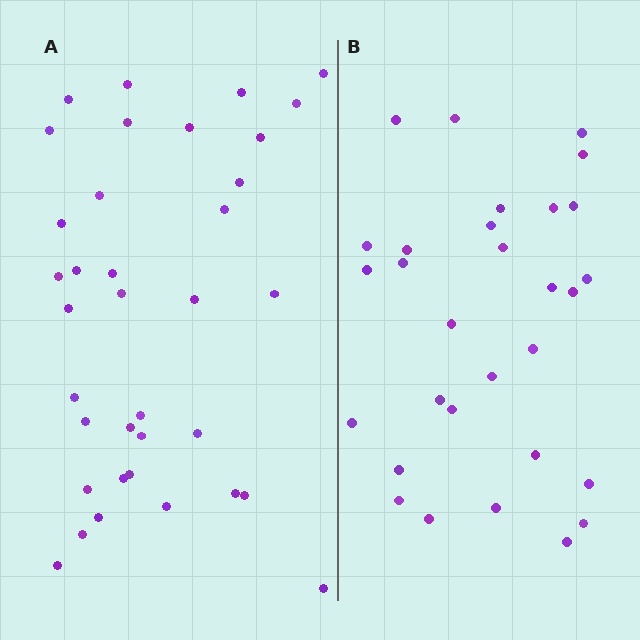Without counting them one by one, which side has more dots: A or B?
Region A (the left region) has more dots.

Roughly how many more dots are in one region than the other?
Region A has about 6 more dots than region B.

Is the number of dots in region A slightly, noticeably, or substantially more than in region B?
Region A has only slightly more — the two regions are fairly close. The ratio is roughly 1.2 to 1.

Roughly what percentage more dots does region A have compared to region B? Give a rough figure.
About 20% more.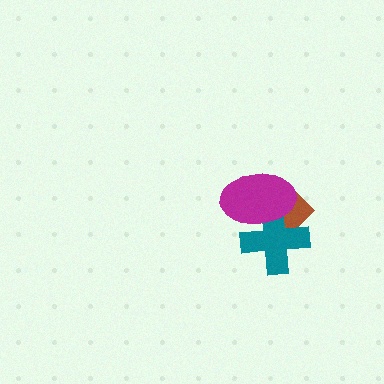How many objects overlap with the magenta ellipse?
2 objects overlap with the magenta ellipse.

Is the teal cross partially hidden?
Yes, it is partially covered by another shape.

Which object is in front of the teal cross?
The magenta ellipse is in front of the teal cross.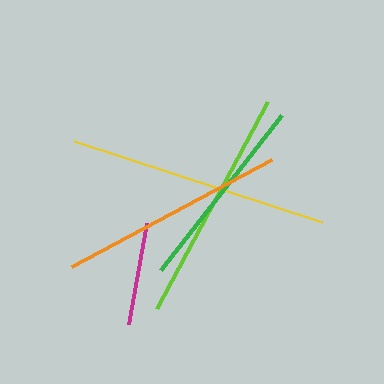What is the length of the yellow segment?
The yellow segment is approximately 262 pixels long.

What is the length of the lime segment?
The lime segment is approximately 234 pixels long.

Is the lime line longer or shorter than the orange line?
The lime line is longer than the orange line.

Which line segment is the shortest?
The magenta line is the shortest at approximately 102 pixels.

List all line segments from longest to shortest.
From longest to shortest: yellow, lime, orange, green, magenta.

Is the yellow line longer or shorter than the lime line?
The yellow line is longer than the lime line.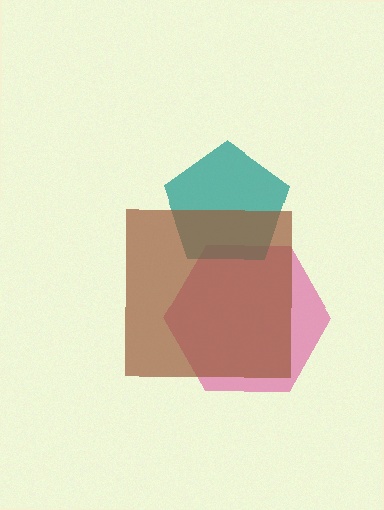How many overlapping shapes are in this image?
There are 3 overlapping shapes in the image.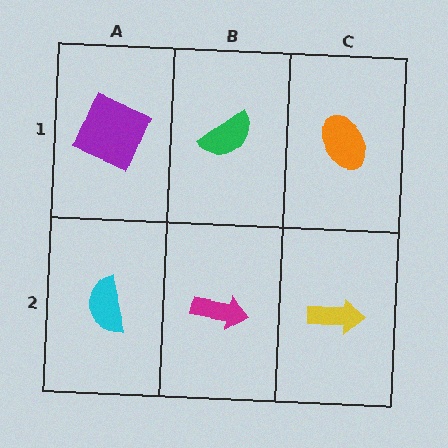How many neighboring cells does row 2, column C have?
2.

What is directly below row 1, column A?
A cyan semicircle.